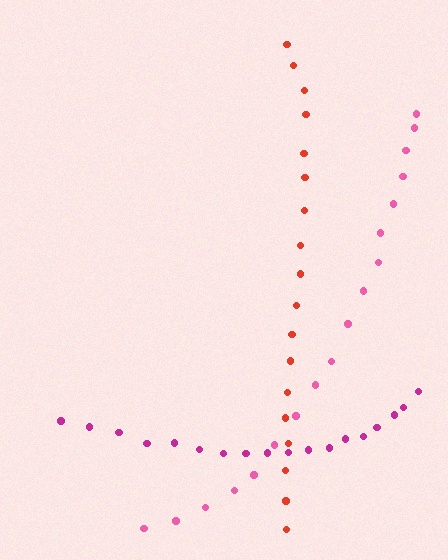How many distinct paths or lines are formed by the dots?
There are 3 distinct paths.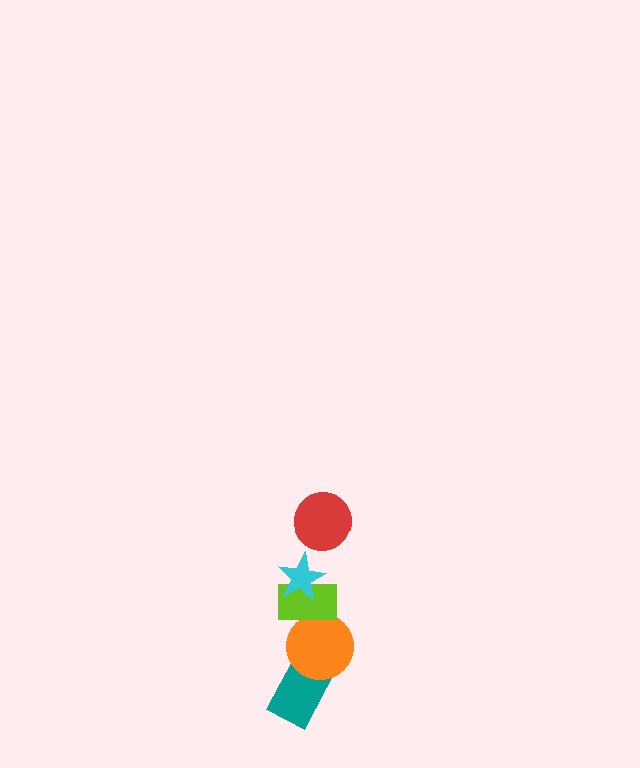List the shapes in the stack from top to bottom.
From top to bottom: the red circle, the cyan star, the lime rectangle, the orange circle, the teal rectangle.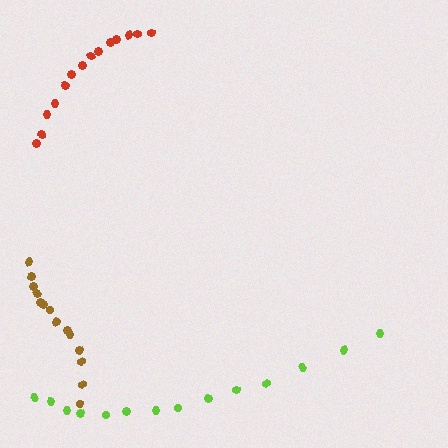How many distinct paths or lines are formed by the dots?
There are 3 distinct paths.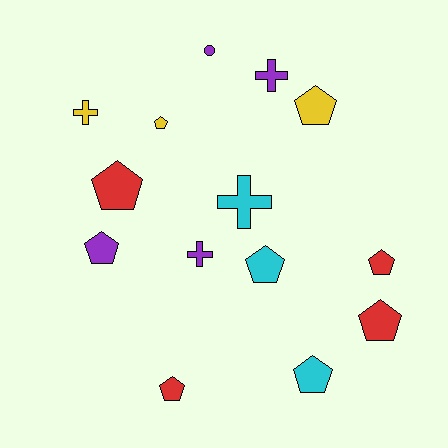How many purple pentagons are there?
There is 1 purple pentagon.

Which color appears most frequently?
Purple, with 4 objects.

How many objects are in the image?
There are 14 objects.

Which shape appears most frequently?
Pentagon, with 9 objects.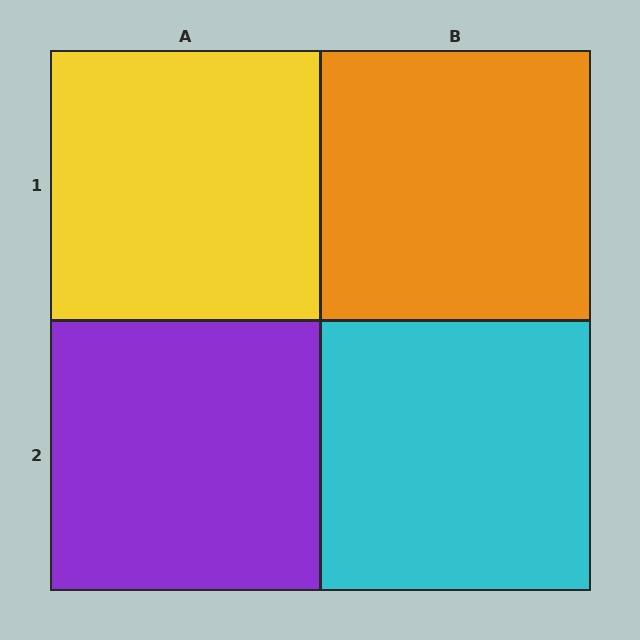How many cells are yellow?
1 cell is yellow.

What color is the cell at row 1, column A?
Yellow.